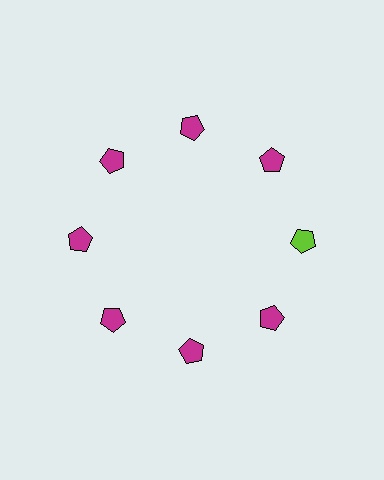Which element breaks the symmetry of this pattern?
The lime pentagon at roughly the 3 o'clock position breaks the symmetry. All other shapes are magenta pentagons.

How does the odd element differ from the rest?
It has a different color: lime instead of magenta.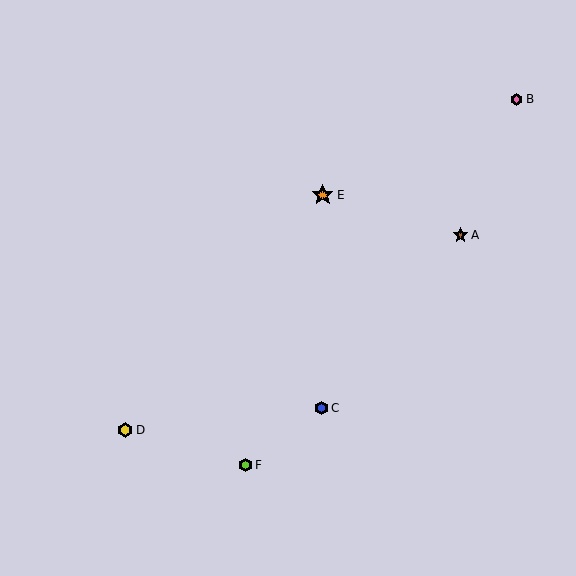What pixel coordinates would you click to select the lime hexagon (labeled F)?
Click at (245, 465) to select the lime hexagon F.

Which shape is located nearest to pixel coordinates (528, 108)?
The pink hexagon (labeled B) at (517, 99) is nearest to that location.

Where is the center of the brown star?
The center of the brown star is at (460, 235).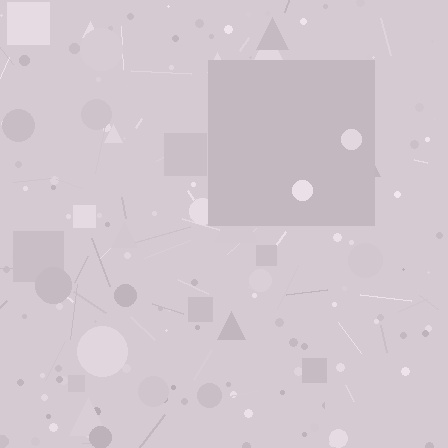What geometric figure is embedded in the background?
A square is embedded in the background.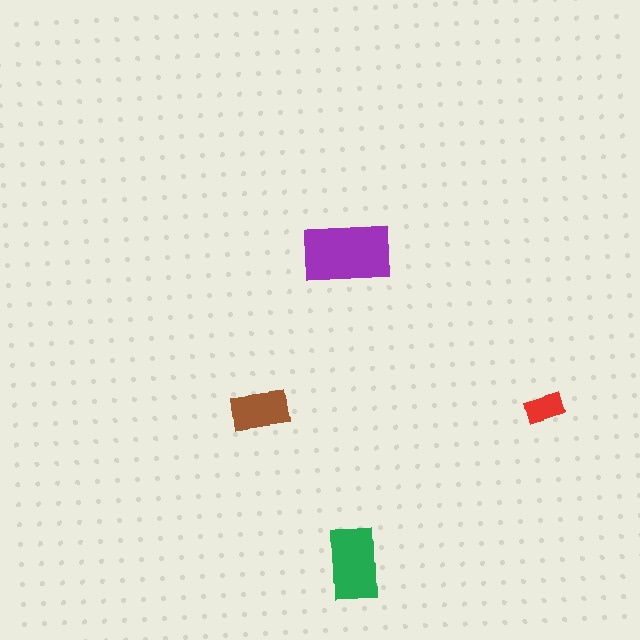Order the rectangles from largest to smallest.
the purple one, the green one, the brown one, the red one.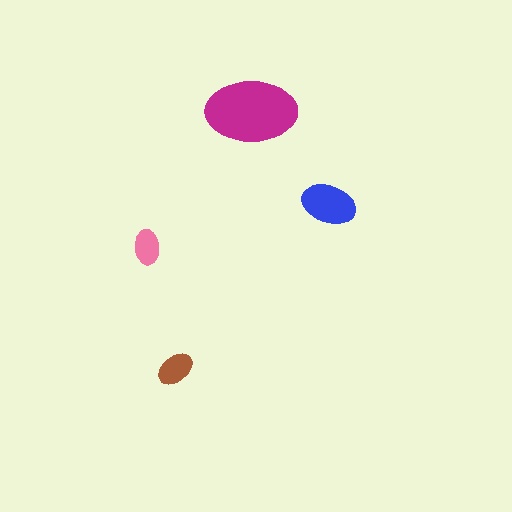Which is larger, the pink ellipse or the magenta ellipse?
The magenta one.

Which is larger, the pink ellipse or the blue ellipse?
The blue one.